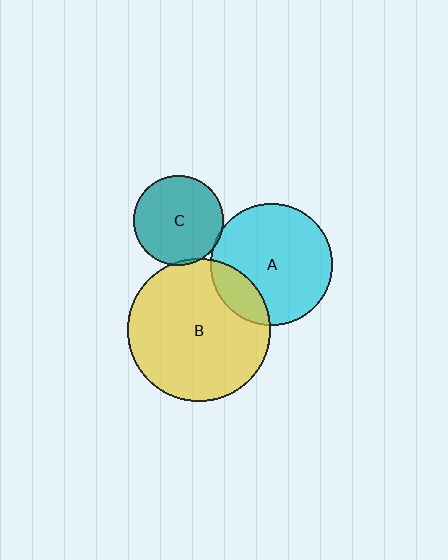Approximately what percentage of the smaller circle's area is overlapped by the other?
Approximately 20%.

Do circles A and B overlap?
Yes.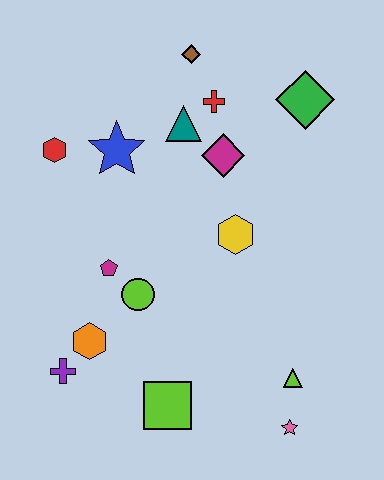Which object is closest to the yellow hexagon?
The magenta diamond is closest to the yellow hexagon.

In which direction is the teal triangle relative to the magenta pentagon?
The teal triangle is above the magenta pentagon.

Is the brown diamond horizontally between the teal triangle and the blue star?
No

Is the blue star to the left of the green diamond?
Yes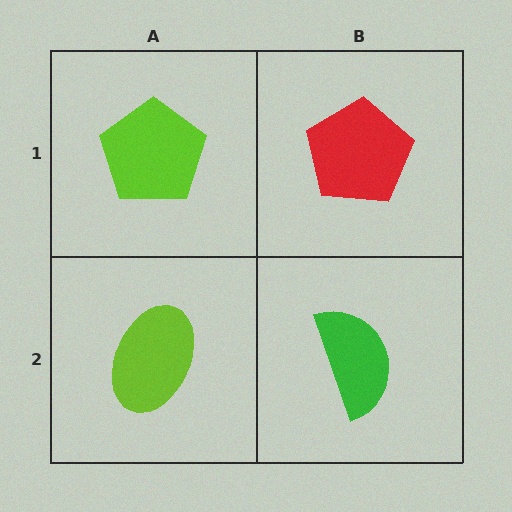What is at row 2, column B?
A green semicircle.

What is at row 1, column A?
A lime pentagon.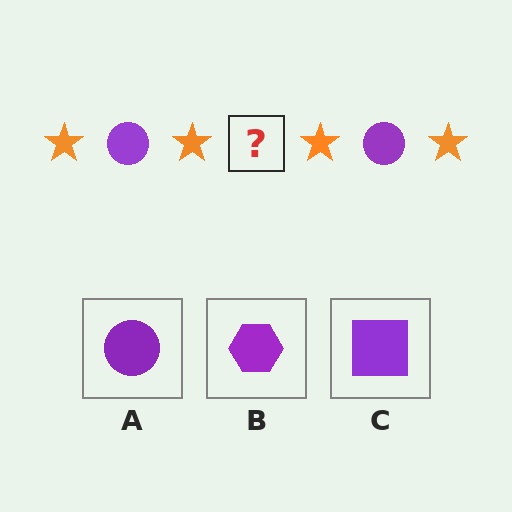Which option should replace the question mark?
Option A.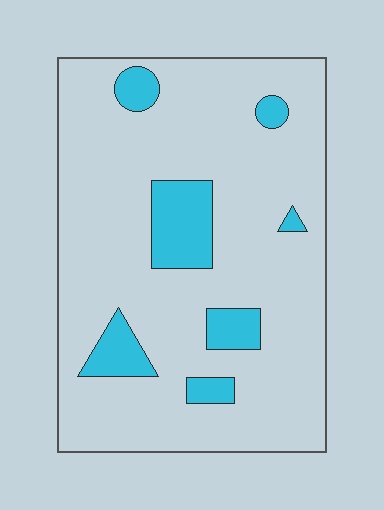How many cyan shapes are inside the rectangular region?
7.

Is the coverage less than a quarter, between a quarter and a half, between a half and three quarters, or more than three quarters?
Less than a quarter.